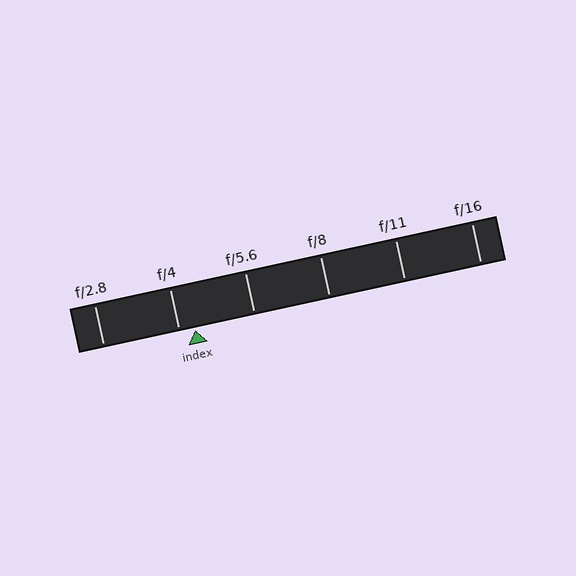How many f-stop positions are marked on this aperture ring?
There are 6 f-stop positions marked.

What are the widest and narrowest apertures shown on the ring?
The widest aperture shown is f/2.8 and the narrowest is f/16.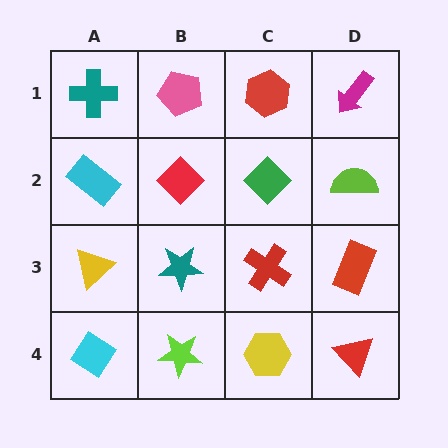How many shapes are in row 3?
4 shapes.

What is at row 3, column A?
A yellow triangle.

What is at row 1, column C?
A red hexagon.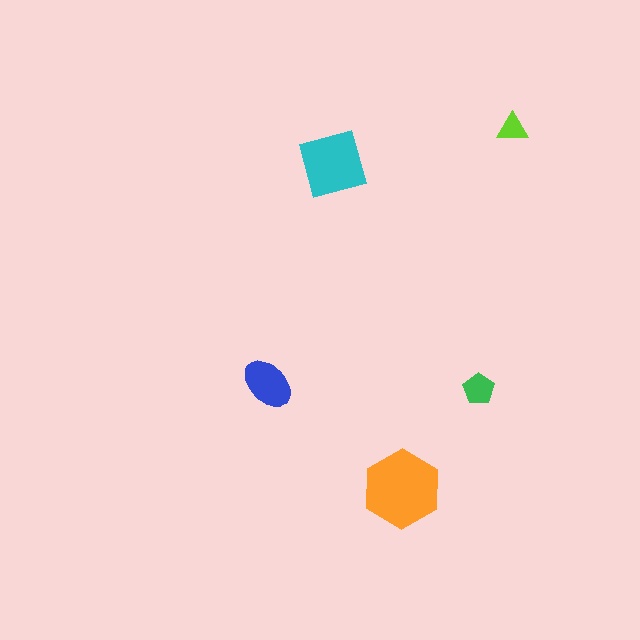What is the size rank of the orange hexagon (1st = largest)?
1st.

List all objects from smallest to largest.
The lime triangle, the green pentagon, the blue ellipse, the cyan square, the orange hexagon.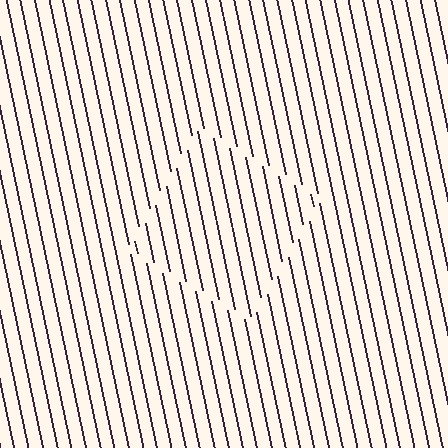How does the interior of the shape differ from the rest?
The interior of the shape contains the same grating, shifted by half a period — the contour is defined by the phase discontinuity where line-ends from the inner and outer gratings abut.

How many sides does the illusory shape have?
4 sides — the line-ends trace a square.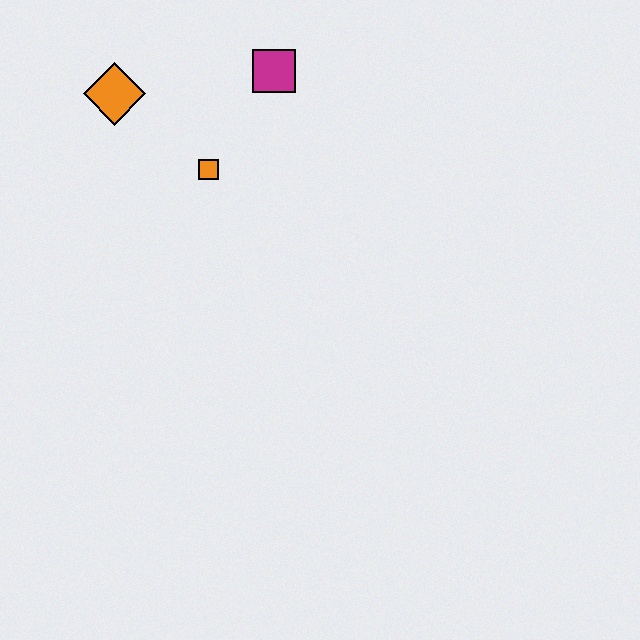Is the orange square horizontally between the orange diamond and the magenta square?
Yes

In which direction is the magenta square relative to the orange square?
The magenta square is above the orange square.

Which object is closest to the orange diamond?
The orange square is closest to the orange diamond.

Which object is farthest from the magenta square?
The orange diamond is farthest from the magenta square.